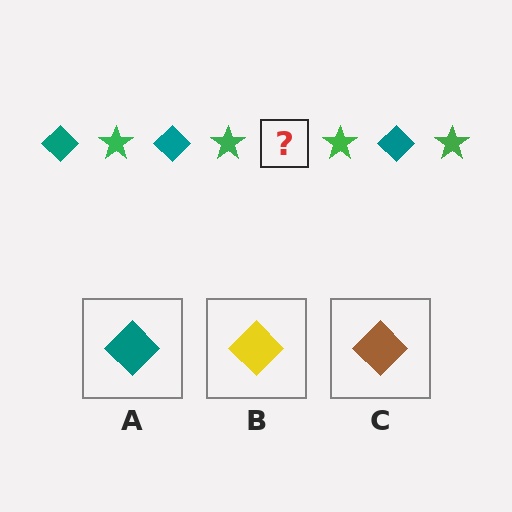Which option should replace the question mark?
Option A.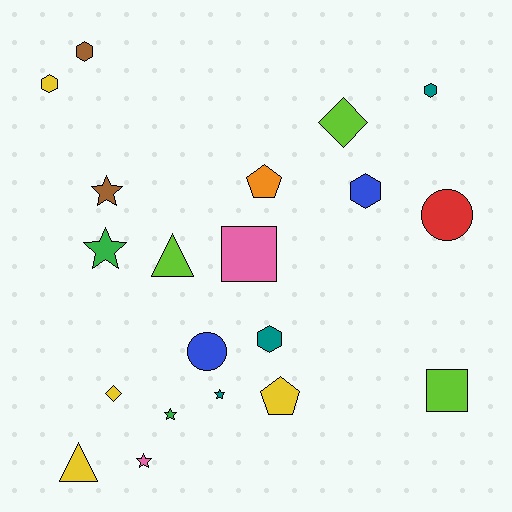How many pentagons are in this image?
There are 2 pentagons.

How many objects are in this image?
There are 20 objects.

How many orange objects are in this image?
There is 1 orange object.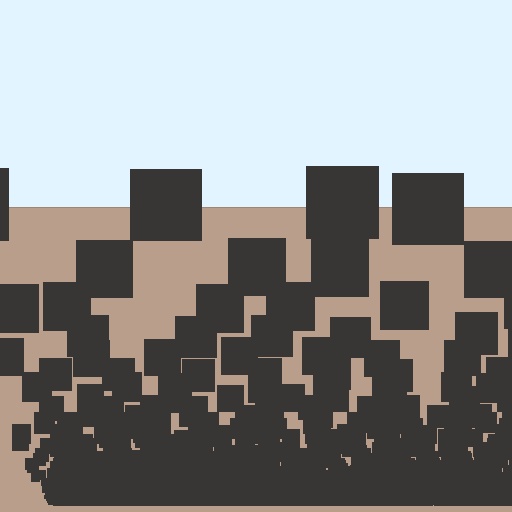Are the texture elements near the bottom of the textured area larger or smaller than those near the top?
Smaller. The gradient is inverted — elements near the bottom are smaller and denser.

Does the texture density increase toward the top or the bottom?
Density increases toward the bottom.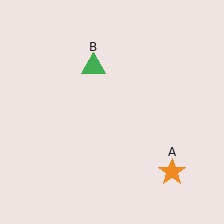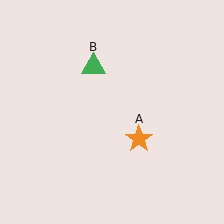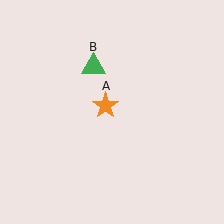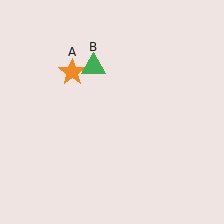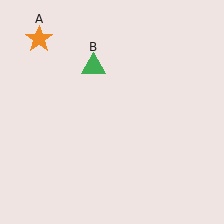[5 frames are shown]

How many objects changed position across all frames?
1 object changed position: orange star (object A).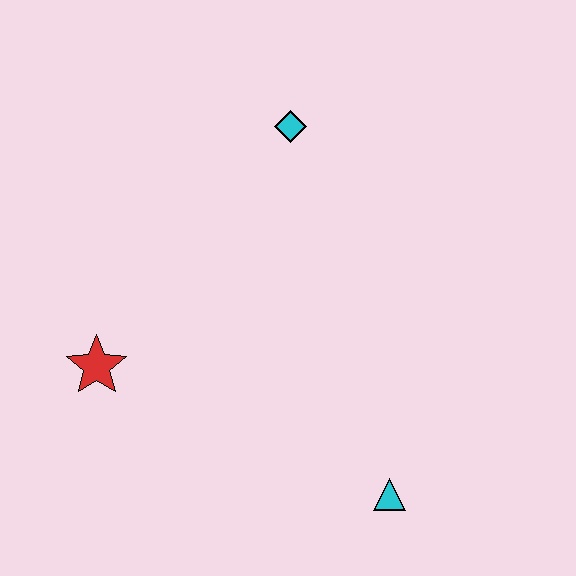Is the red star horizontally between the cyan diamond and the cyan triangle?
No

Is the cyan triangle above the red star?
No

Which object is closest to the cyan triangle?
The red star is closest to the cyan triangle.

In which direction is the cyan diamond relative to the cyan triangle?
The cyan diamond is above the cyan triangle.